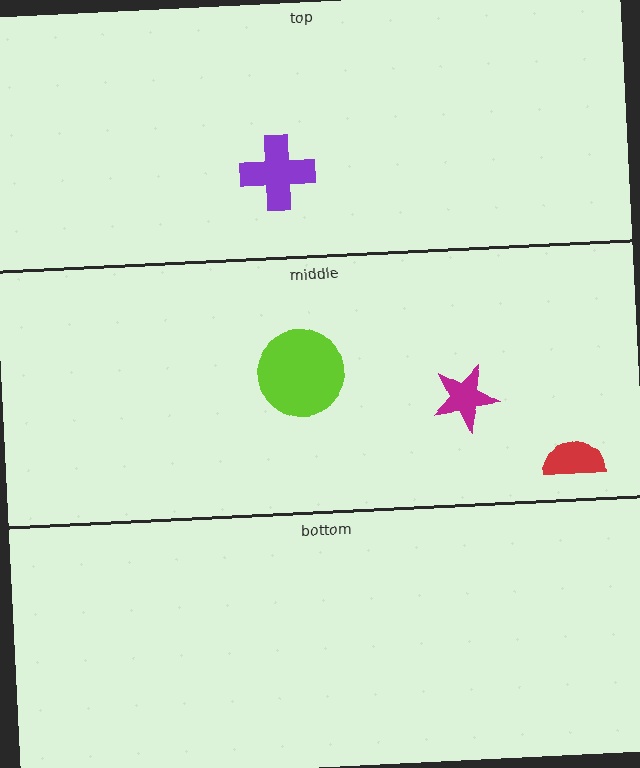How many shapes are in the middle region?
3.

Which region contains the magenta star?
The middle region.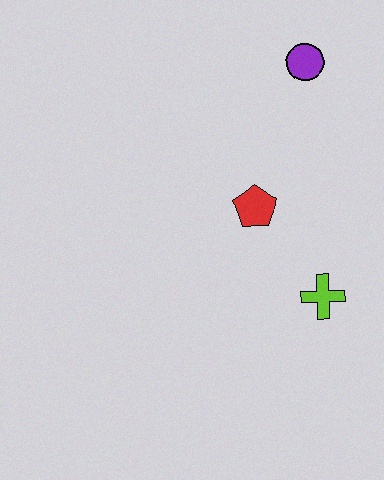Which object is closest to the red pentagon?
The lime cross is closest to the red pentagon.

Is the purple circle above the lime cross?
Yes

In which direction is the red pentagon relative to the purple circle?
The red pentagon is below the purple circle.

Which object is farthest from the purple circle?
The lime cross is farthest from the purple circle.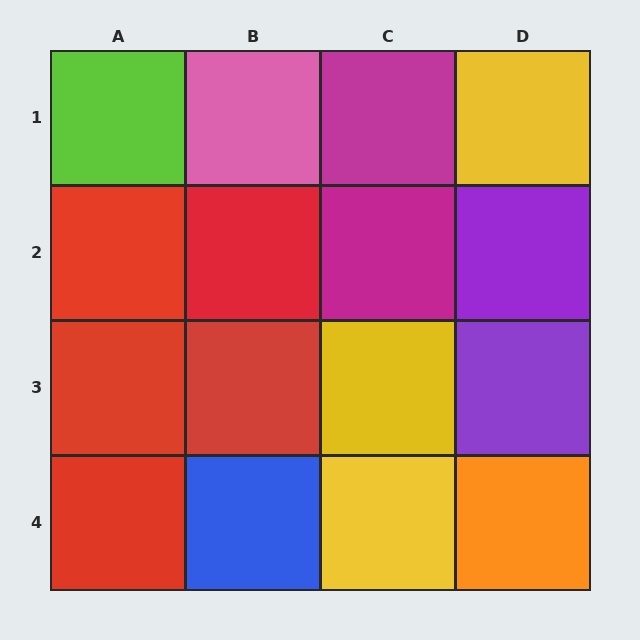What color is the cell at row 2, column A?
Red.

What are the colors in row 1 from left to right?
Lime, pink, magenta, yellow.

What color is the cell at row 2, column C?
Magenta.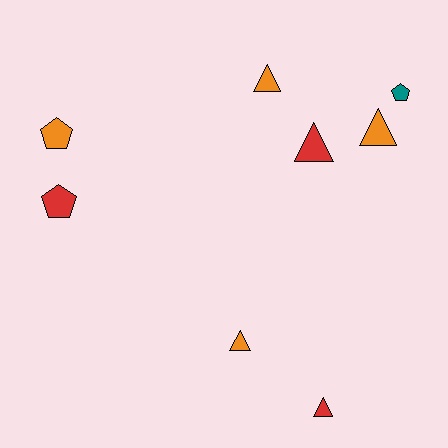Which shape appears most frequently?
Triangle, with 5 objects.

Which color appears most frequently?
Orange, with 4 objects.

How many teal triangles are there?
There are no teal triangles.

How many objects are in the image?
There are 8 objects.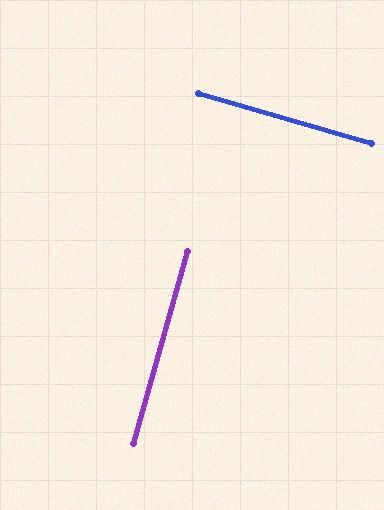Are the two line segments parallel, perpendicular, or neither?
Perpendicular — they meet at approximately 90°.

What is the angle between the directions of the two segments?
Approximately 90 degrees.